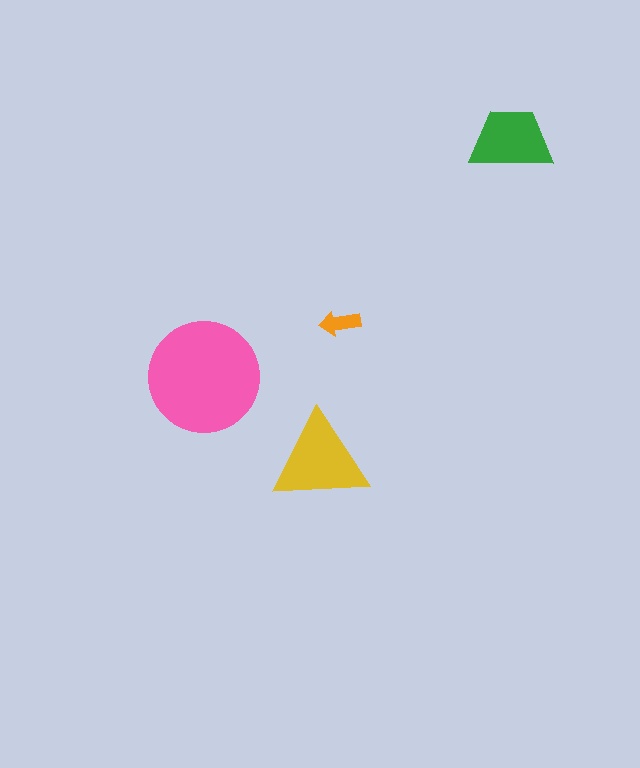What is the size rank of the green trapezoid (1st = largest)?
3rd.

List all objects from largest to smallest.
The pink circle, the yellow triangle, the green trapezoid, the orange arrow.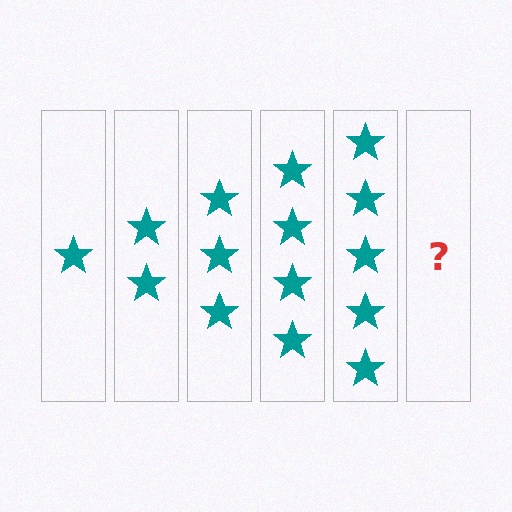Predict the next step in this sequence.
The next step is 6 stars.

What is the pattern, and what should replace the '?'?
The pattern is that each step adds one more star. The '?' should be 6 stars.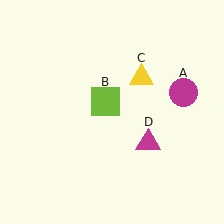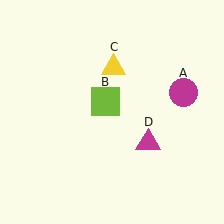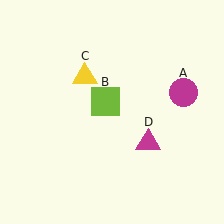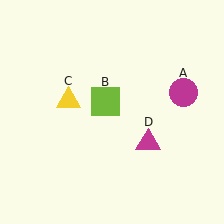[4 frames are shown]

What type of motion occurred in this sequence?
The yellow triangle (object C) rotated counterclockwise around the center of the scene.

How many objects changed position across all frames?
1 object changed position: yellow triangle (object C).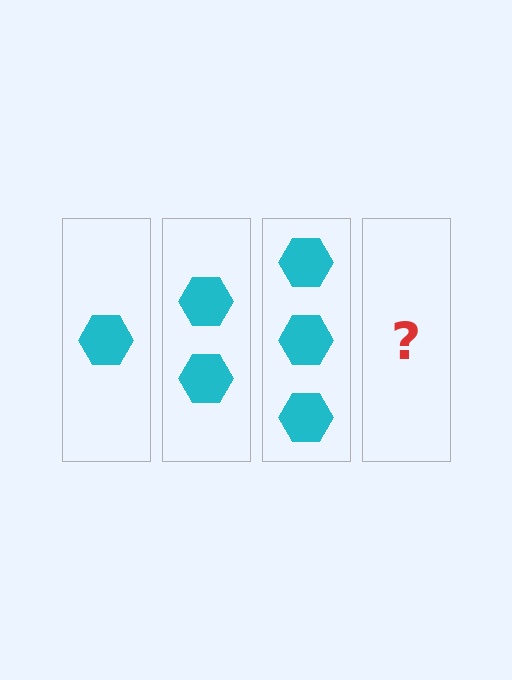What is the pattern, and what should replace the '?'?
The pattern is that each step adds one more hexagon. The '?' should be 4 hexagons.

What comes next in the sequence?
The next element should be 4 hexagons.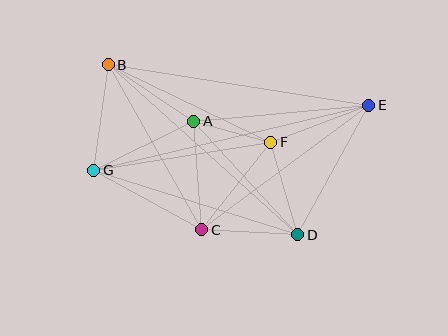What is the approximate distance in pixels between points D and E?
The distance between D and E is approximately 148 pixels.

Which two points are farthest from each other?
Points E and G are farthest from each other.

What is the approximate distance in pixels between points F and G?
The distance between F and G is approximately 179 pixels.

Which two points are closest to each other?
Points A and F are closest to each other.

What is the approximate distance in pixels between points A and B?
The distance between A and B is approximately 103 pixels.